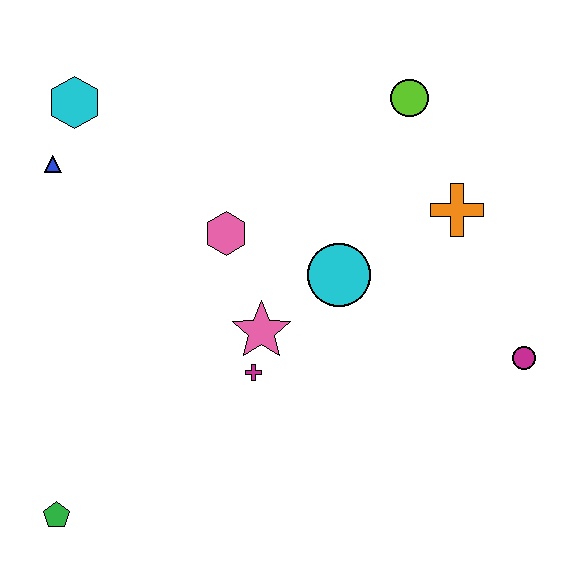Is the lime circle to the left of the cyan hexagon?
No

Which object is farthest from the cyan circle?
The green pentagon is farthest from the cyan circle.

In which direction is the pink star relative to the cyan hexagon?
The pink star is below the cyan hexagon.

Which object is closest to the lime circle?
The orange cross is closest to the lime circle.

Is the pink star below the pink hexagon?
Yes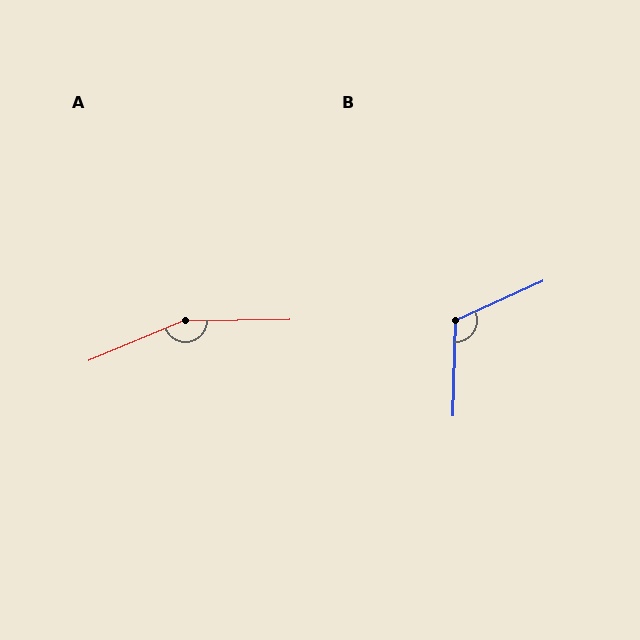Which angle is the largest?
A, at approximately 158 degrees.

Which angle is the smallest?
B, at approximately 116 degrees.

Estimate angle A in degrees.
Approximately 158 degrees.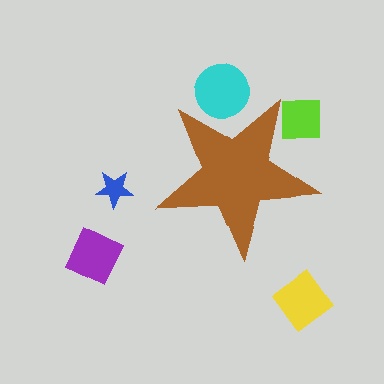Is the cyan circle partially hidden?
Yes, the cyan circle is partially hidden behind the brown star.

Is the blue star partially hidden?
No, the blue star is fully visible.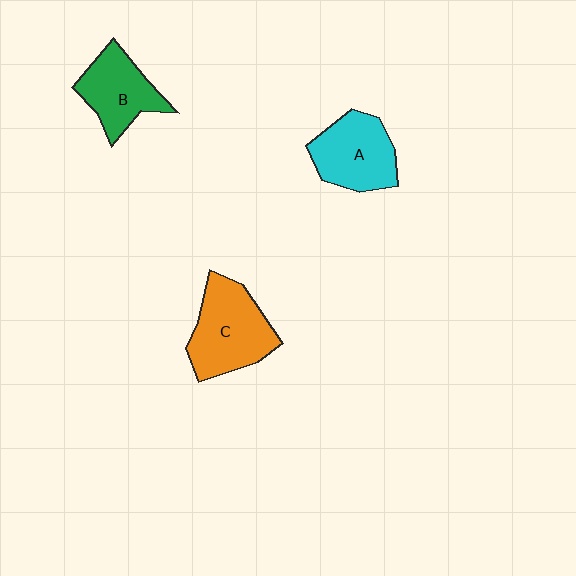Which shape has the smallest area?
Shape B (green).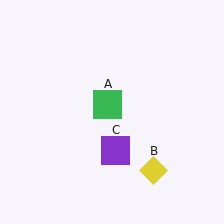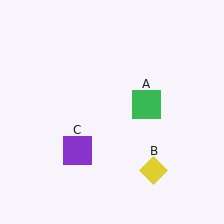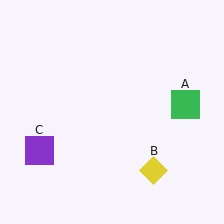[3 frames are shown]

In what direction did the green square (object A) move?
The green square (object A) moved right.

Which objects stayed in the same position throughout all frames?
Yellow diamond (object B) remained stationary.